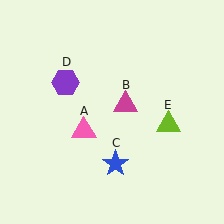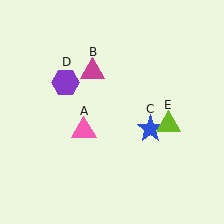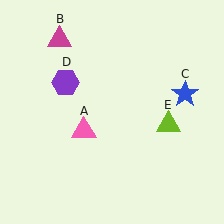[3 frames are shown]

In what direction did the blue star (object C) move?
The blue star (object C) moved up and to the right.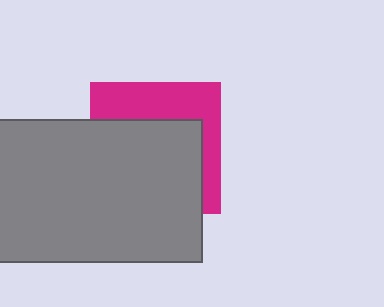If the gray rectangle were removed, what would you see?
You would see the complete magenta square.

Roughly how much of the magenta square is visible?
A small part of it is visible (roughly 38%).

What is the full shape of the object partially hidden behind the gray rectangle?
The partially hidden object is a magenta square.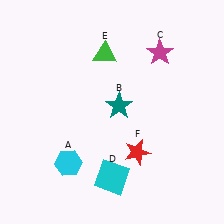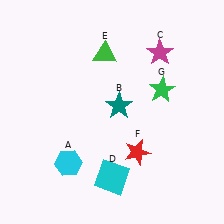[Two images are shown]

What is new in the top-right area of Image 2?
A green star (G) was added in the top-right area of Image 2.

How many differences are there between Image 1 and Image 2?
There is 1 difference between the two images.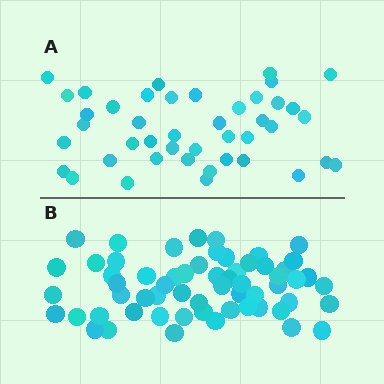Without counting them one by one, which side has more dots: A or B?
Region B (the bottom region) has more dots.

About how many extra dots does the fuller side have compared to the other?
Region B has approximately 15 more dots than region A.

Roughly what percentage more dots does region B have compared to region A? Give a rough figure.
About 40% more.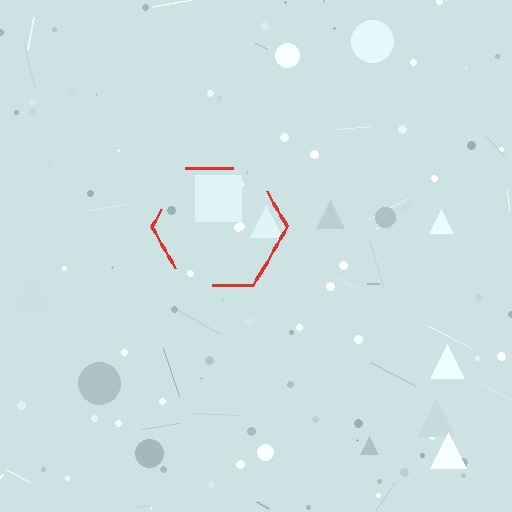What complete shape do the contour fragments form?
The contour fragments form a hexagon.